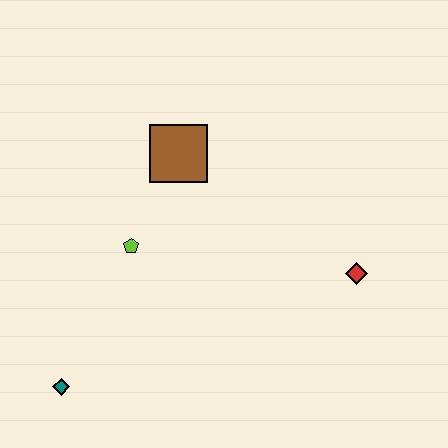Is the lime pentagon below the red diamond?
No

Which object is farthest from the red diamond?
The teal diamond is farthest from the red diamond.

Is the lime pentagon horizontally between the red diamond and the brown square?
No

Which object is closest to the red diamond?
The brown square is closest to the red diamond.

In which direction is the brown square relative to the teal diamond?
The brown square is above the teal diamond.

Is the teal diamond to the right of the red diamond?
No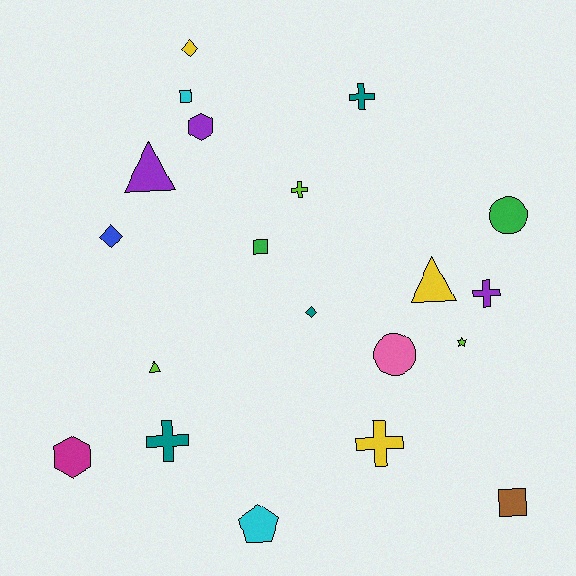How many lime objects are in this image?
There are 3 lime objects.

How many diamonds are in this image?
There are 3 diamonds.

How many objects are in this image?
There are 20 objects.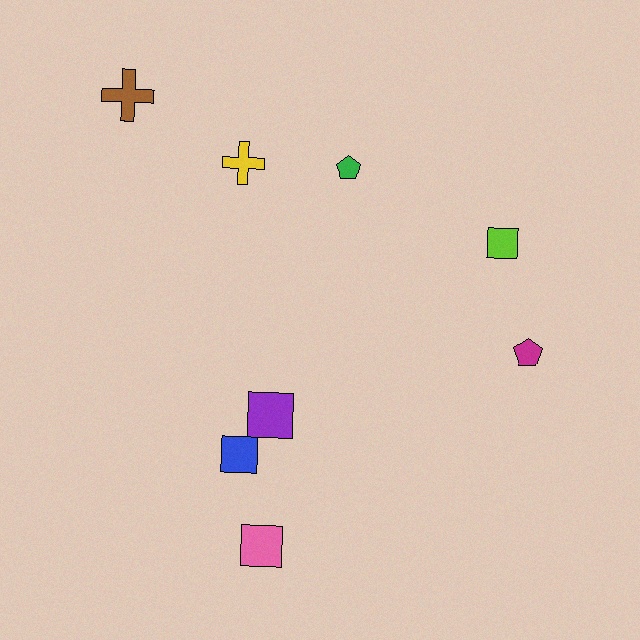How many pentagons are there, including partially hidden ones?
There are 2 pentagons.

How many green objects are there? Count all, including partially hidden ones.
There is 1 green object.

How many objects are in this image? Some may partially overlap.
There are 8 objects.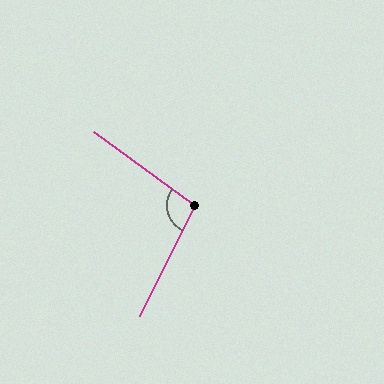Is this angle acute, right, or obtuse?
It is obtuse.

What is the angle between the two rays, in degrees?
Approximately 100 degrees.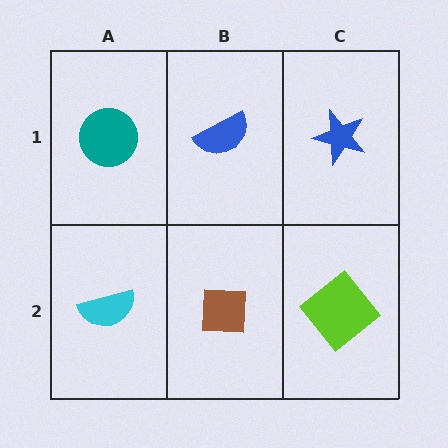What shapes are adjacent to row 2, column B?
A blue semicircle (row 1, column B), a cyan semicircle (row 2, column A), a lime diamond (row 2, column C).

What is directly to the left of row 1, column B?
A teal circle.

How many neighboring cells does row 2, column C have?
2.